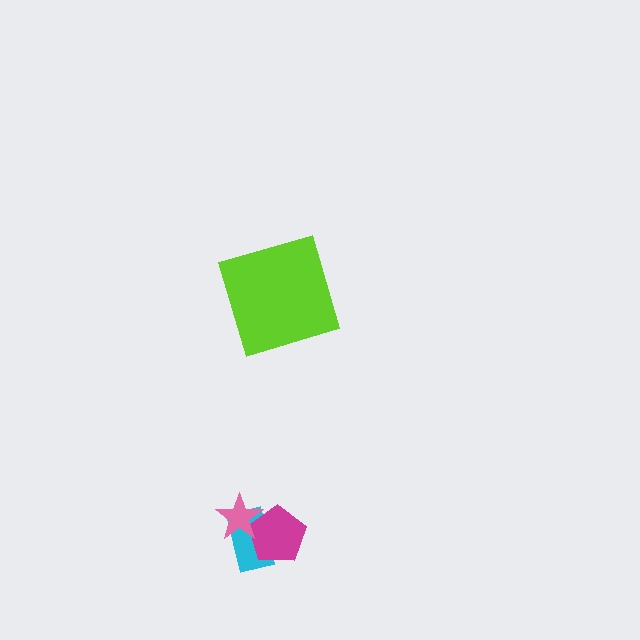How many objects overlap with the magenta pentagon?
2 objects overlap with the magenta pentagon.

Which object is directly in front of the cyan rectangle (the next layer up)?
The magenta pentagon is directly in front of the cyan rectangle.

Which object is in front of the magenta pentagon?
The pink star is in front of the magenta pentagon.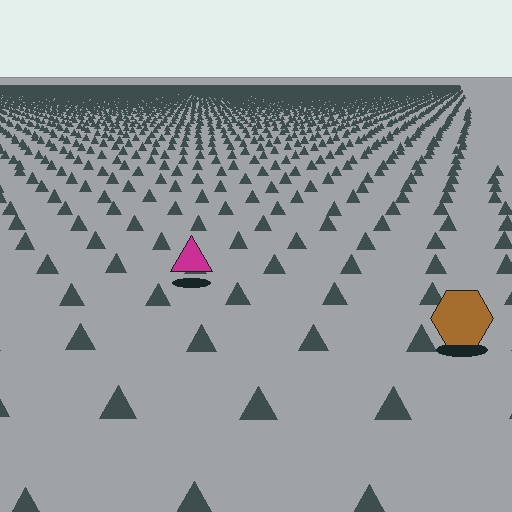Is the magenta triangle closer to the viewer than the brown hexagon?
No. The brown hexagon is closer — you can tell from the texture gradient: the ground texture is coarser near it.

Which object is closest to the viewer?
The brown hexagon is closest. The texture marks near it are larger and more spread out.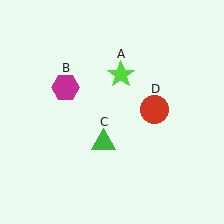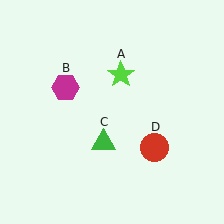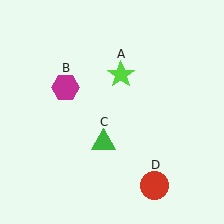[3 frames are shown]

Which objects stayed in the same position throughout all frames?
Lime star (object A) and magenta hexagon (object B) and green triangle (object C) remained stationary.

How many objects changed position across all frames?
1 object changed position: red circle (object D).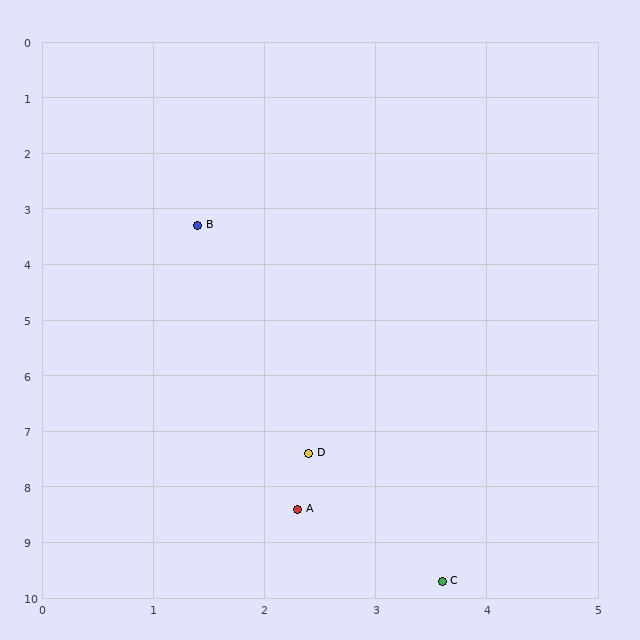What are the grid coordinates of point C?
Point C is at approximately (3.6, 9.7).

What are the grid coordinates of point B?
Point B is at approximately (1.4, 3.3).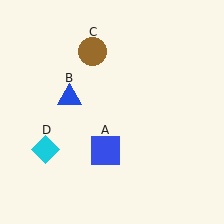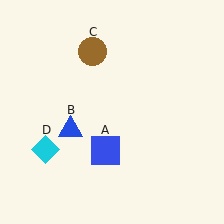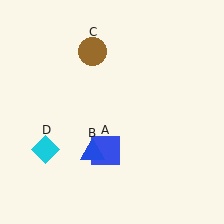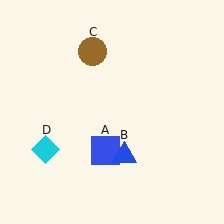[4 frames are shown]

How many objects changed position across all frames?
1 object changed position: blue triangle (object B).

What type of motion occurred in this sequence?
The blue triangle (object B) rotated counterclockwise around the center of the scene.